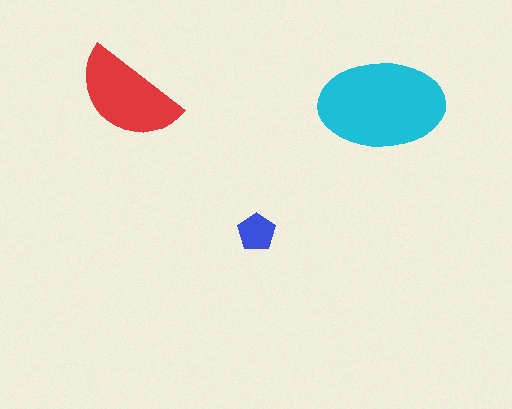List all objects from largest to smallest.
The cyan ellipse, the red semicircle, the blue pentagon.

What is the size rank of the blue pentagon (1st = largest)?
3rd.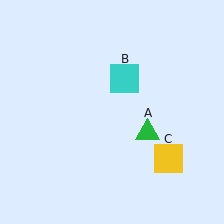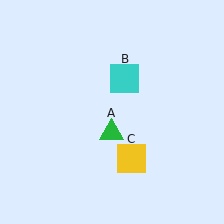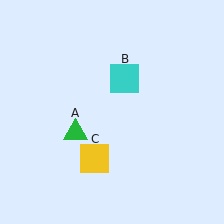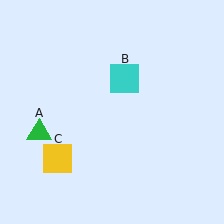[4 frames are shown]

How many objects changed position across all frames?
2 objects changed position: green triangle (object A), yellow square (object C).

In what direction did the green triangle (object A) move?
The green triangle (object A) moved left.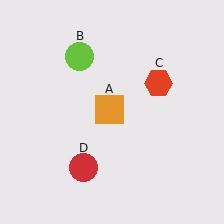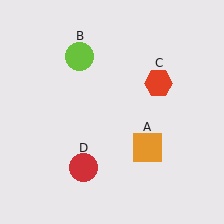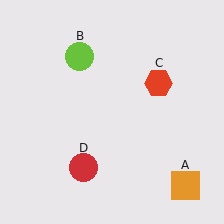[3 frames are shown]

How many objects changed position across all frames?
1 object changed position: orange square (object A).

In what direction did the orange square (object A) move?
The orange square (object A) moved down and to the right.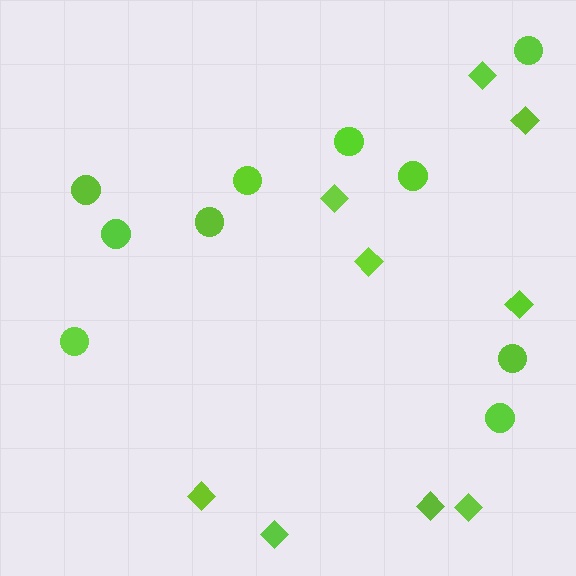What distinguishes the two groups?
There are 2 groups: one group of circles (10) and one group of diamonds (9).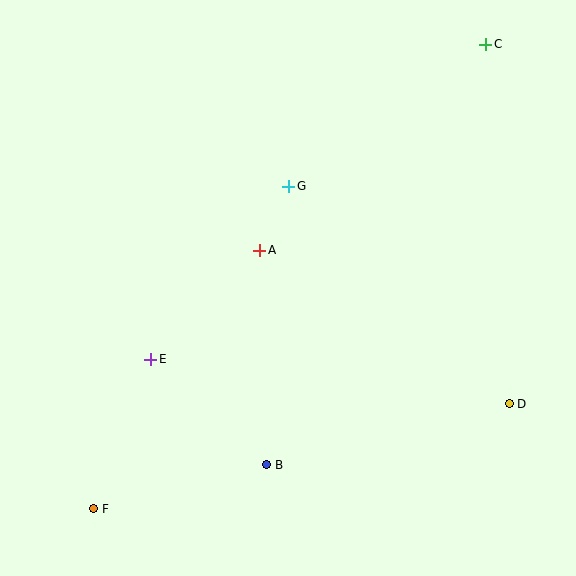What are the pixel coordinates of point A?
Point A is at (260, 250).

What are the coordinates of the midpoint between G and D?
The midpoint between G and D is at (399, 295).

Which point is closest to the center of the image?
Point A at (260, 250) is closest to the center.